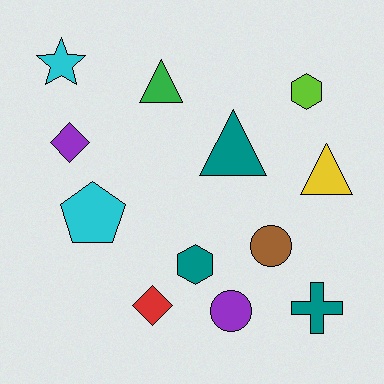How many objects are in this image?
There are 12 objects.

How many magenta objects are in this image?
There are no magenta objects.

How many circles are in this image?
There are 2 circles.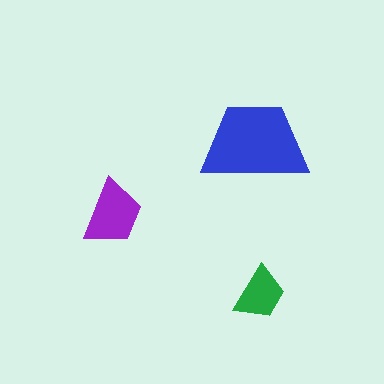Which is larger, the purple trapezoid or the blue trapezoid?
The blue one.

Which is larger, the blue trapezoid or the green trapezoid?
The blue one.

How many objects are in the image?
There are 3 objects in the image.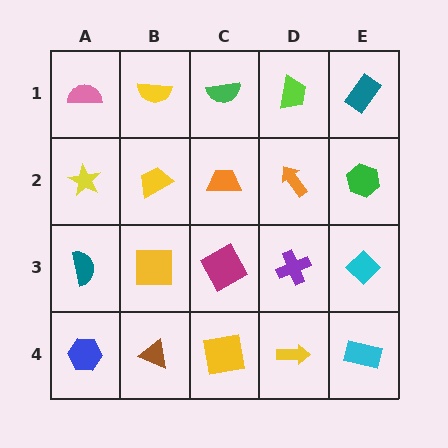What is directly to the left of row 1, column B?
A pink semicircle.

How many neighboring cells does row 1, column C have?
3.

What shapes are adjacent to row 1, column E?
A green hexagon (row 2, column E), a lime trapezoid (row 1, column D).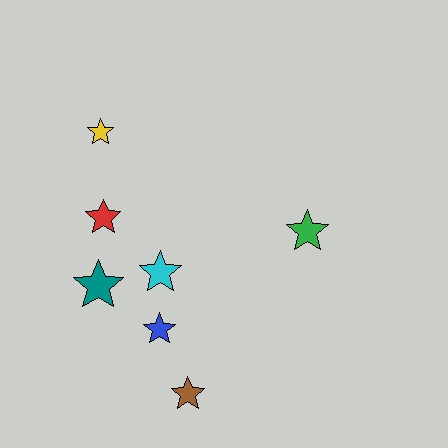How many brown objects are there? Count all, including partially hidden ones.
There is 1 brown object.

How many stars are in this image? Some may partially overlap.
There are 7 stars.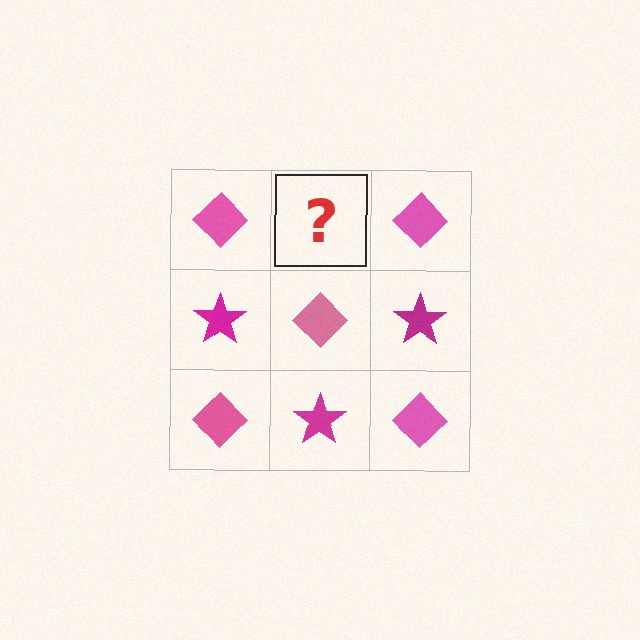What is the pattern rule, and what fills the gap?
The rule is that it alternates pink diamond and magenta star in a checkerboard pattern. The gap should be filled with a magenta star.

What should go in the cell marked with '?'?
The missing cell should contain a magenta star.